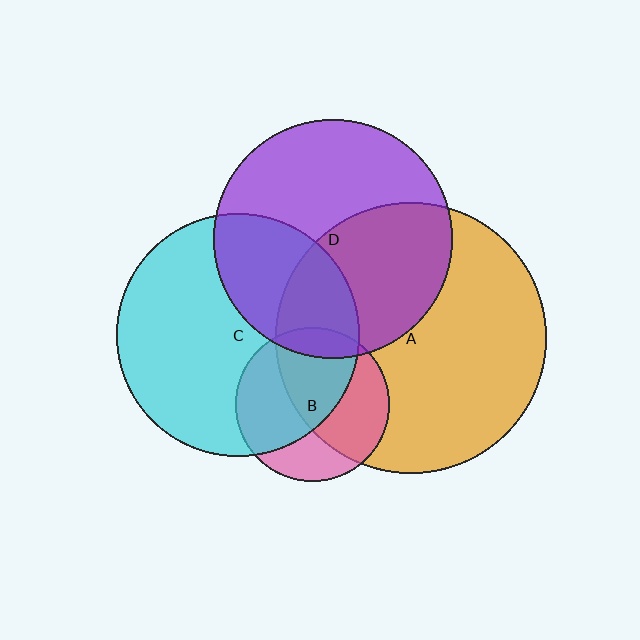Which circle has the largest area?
Circle A (orange).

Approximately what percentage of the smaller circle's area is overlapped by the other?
Approximately 45%.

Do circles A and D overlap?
Yes.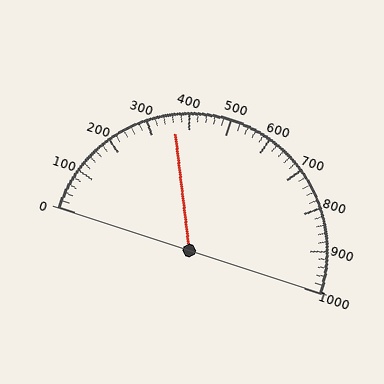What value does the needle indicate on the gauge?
The needle indicates approximately 360.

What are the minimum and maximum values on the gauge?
The gauge ranges from 0 to 1000.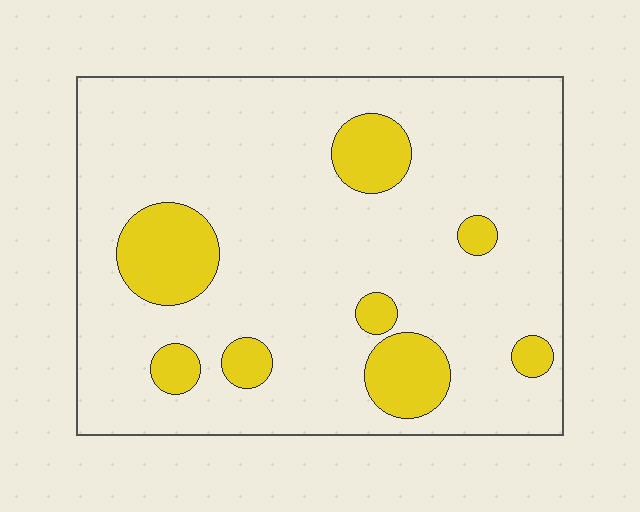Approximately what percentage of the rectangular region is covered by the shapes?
Approximately 15%.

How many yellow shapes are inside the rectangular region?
8.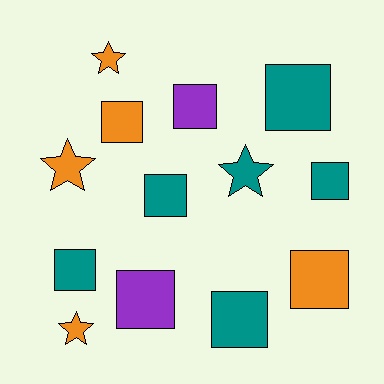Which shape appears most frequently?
Square, with 9 objects.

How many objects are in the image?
There are 13 objects.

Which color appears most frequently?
Teal, with 6 objects.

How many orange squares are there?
There are 2 orange squares.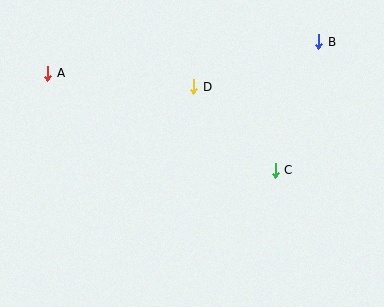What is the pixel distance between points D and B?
The distance between D and B is 133 pixels.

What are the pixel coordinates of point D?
Point D is at (194, 87).